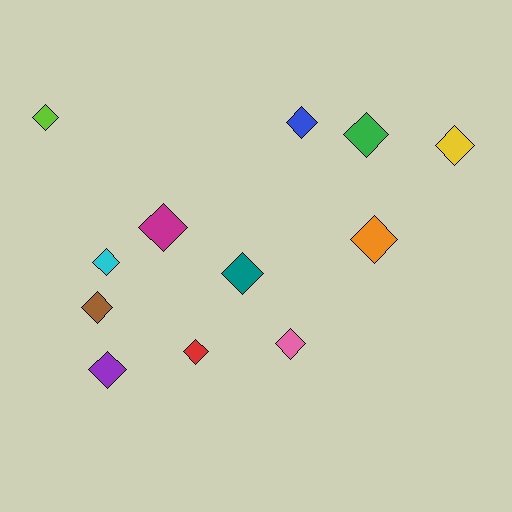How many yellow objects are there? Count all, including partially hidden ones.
There is 1 yellow object.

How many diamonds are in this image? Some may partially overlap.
There are 12 diamonds.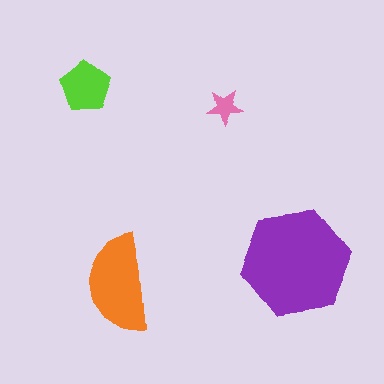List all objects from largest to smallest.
The purple hexagon, the orange semicircle, the lime pentagon, the pink star.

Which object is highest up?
The lime pentagon is topmost.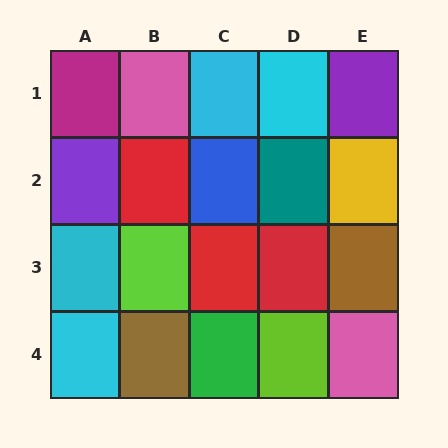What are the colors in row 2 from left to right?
Purple, red, blue, teal, yellow.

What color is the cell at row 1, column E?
Purple.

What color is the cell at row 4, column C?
Green.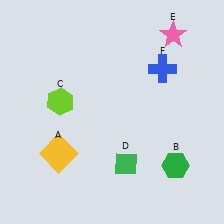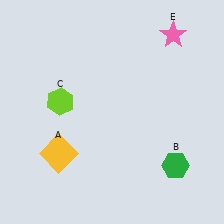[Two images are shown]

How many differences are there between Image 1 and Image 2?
There are 2 differences between the two images.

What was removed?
The blue cross (F), the green diamond (D) were removed in Image 2.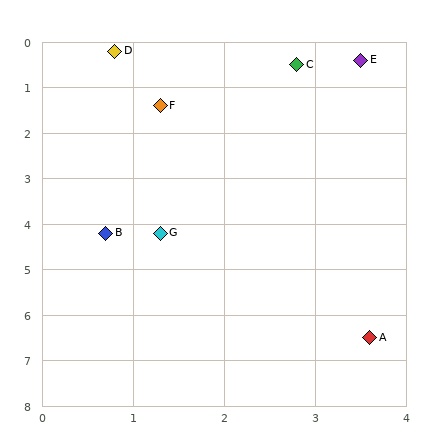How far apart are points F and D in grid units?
Points F and D are about 1.3 grid units apart.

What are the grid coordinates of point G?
Point G is at approximately (1.3, 4.2).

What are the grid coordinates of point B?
Point B is at approximately (0.7, 4.2).